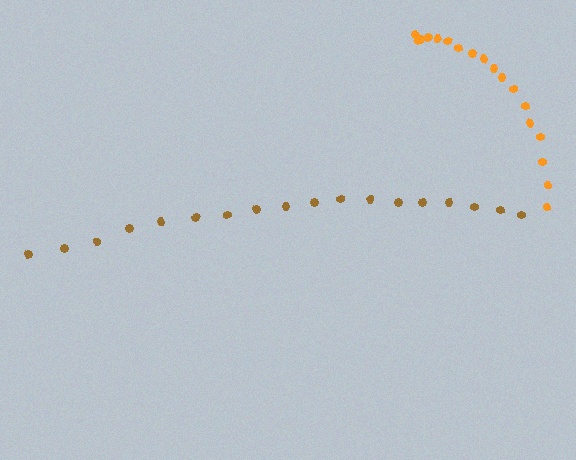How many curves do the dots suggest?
There are 2 distinct paths.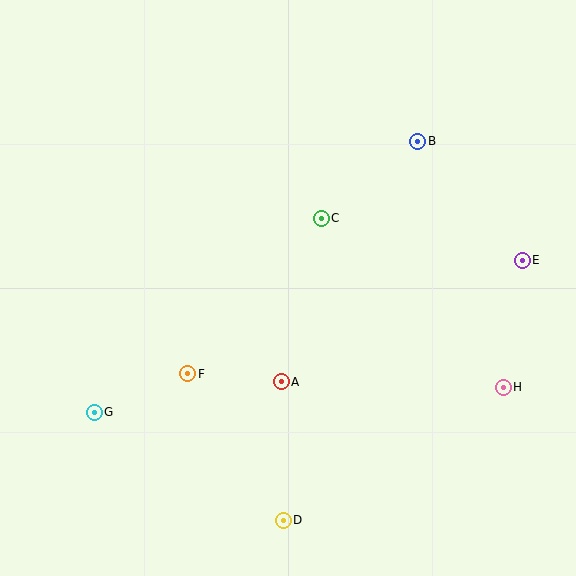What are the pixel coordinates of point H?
Point H is at (503, 387).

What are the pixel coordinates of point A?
Point A is at (281, 382).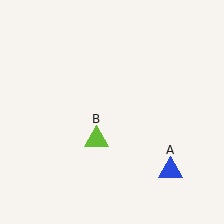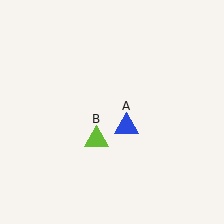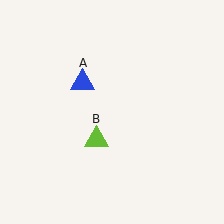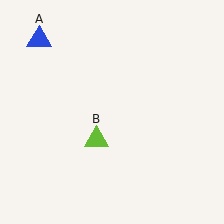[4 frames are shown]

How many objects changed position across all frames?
1 object changed position: blue triangle (object A).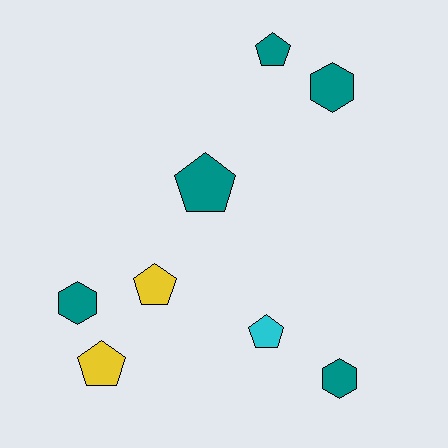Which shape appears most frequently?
Pentagon, with 5 objects.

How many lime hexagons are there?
There are no lime hexagons.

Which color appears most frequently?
Teal, with 5 objects.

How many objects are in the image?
There are 8 objects.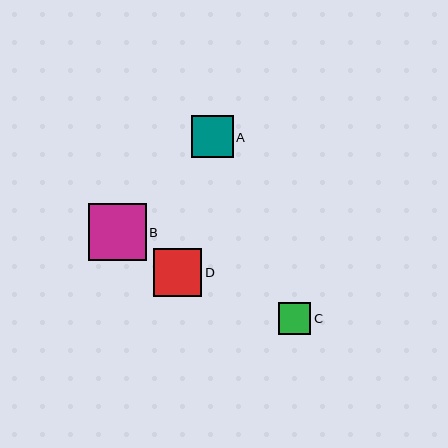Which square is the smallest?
Square C is the smallest with a size of approximately 32 pixels.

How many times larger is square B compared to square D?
Square B is approximately 1.2 times the size of square D.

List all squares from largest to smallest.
From largest to smallest: B, D, A, C.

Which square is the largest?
Square B is the largest with a size of approximately 58 pixels.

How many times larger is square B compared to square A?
Square B is approximately 1.4 times the size of square A.